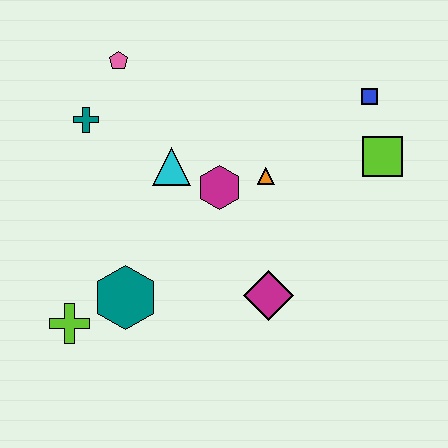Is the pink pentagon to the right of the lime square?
No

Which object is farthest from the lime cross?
The blue square is farthest from the lime cross.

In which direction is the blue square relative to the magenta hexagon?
The blue square is to the right of the magenta hexagon.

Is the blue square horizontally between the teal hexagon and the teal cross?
No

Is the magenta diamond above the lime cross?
Yes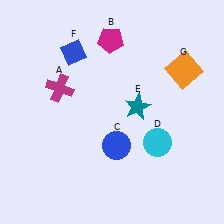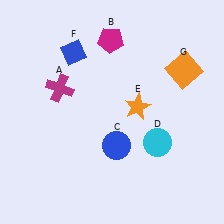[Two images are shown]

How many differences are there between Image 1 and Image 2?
There is 1 difference between the two images.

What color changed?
The star (E) changed from teal in Image 1 to orange in Image 2.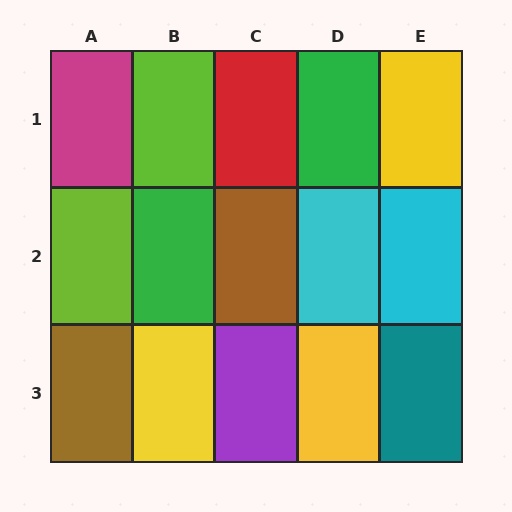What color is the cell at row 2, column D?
Cyan.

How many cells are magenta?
1 cell is magenta.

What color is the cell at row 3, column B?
Yellow.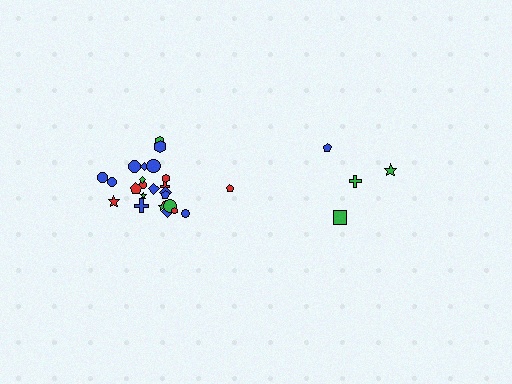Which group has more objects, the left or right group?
The left group.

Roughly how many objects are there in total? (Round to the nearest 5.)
Roughly 30 objects in total.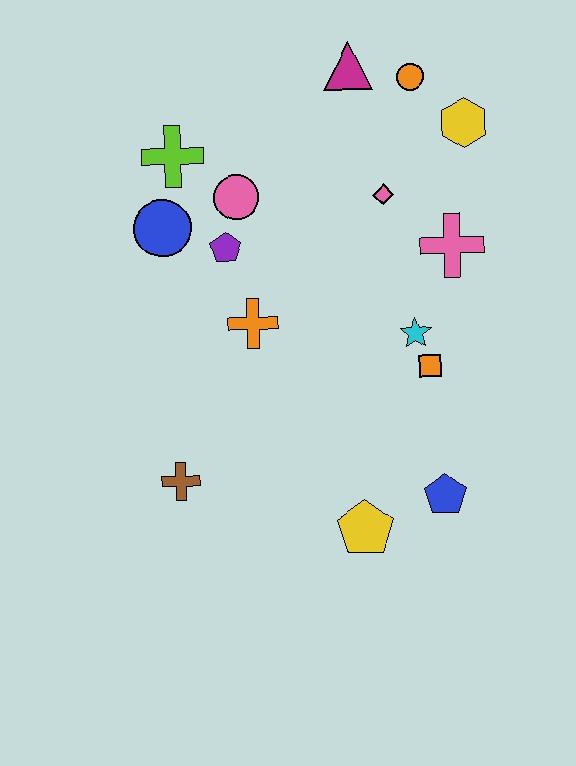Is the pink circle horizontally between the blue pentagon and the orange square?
No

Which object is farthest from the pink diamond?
The brown cross is farthest from the pink diamond.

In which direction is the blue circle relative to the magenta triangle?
The blue circle is to the left of the magenta triangle.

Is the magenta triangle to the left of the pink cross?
Yes